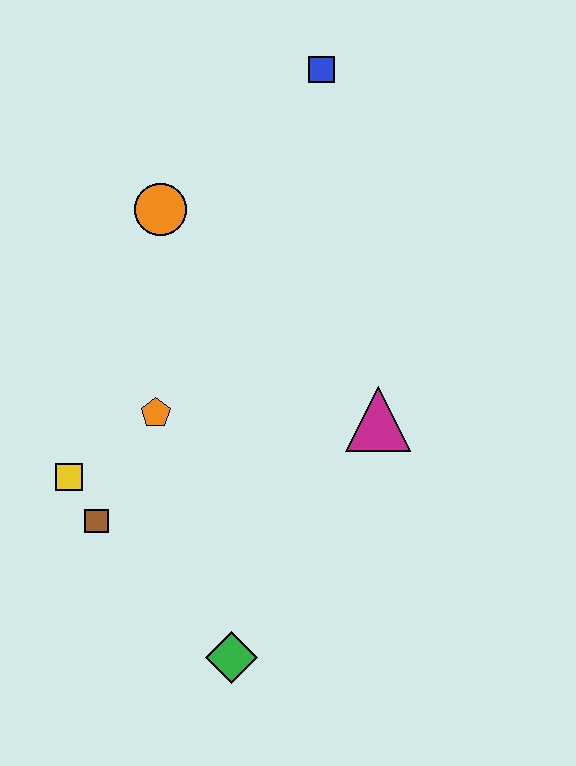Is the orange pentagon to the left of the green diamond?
Yes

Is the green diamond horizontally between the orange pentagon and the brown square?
No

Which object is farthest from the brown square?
The blue square is farthest from the brown square.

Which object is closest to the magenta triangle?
The orange pentagon is closest to the magenta triangle.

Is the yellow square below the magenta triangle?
Yes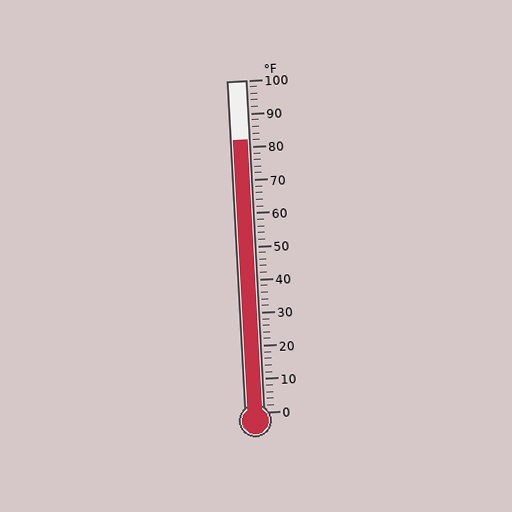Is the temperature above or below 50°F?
The temperature is above 50°F.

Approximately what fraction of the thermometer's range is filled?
The thermometer is filled to approximately 80% of its range.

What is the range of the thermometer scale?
The thermometer scale ranges from 0°F to 100°F.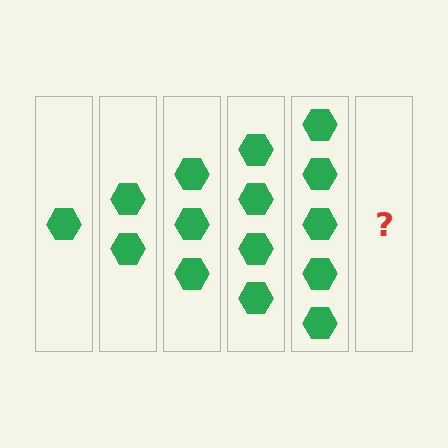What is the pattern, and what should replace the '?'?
The pattern is that each step adds one more hexagon. The '?' should be 6 hexagons.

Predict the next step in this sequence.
The next step is 6 hexagons.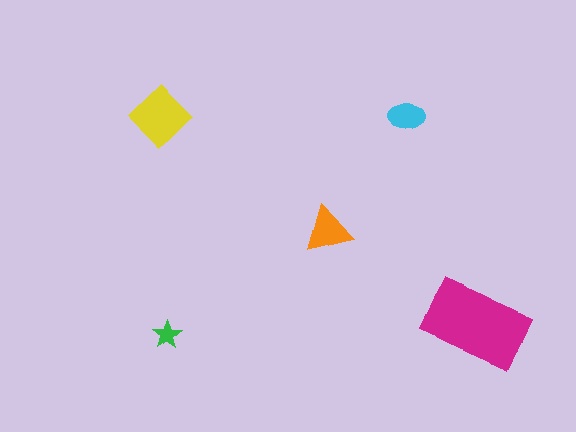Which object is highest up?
The cyan ellipse is topmost.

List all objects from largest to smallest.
The magenta rectangle, the yellow diamond, the orange triangle, the cyan ellipse, the green star.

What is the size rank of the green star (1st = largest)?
5th.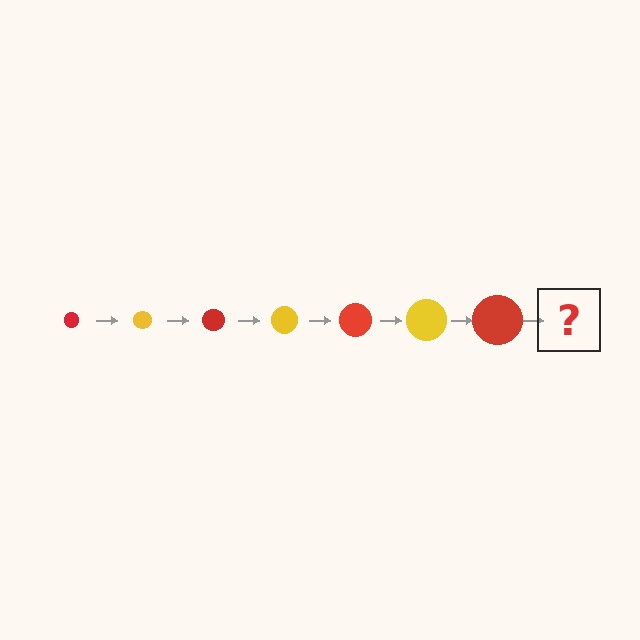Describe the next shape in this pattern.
It should be a yellow circle, larger than the previous one.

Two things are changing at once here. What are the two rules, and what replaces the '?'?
The two rules are that the circle grows larger each step and the color cycles through red and yellow. The '?' should be a yellow circle, larger than the previous one.